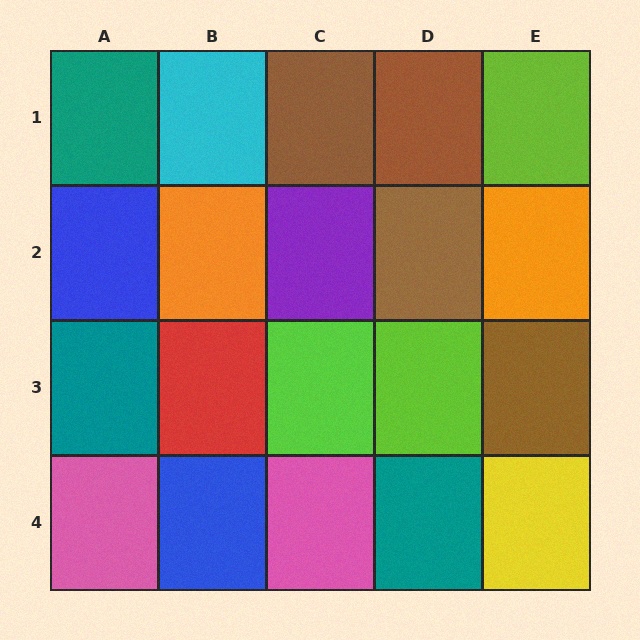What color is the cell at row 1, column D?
Brown.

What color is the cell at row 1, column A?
Teal.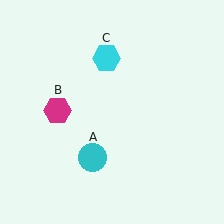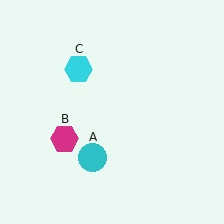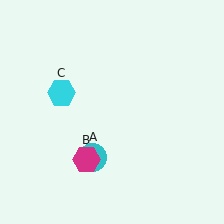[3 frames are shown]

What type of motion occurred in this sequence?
The magenta hexagon (object B), cyan hexagon (object C) rotated counterclockwise around the center of the scene.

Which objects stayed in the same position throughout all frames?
Cyan circle (object A) remained stationary.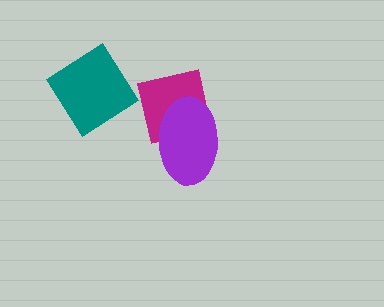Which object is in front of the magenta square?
The purple ellipse is in front of the magenta square.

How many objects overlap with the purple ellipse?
1 object overlaps with the purple ellipse.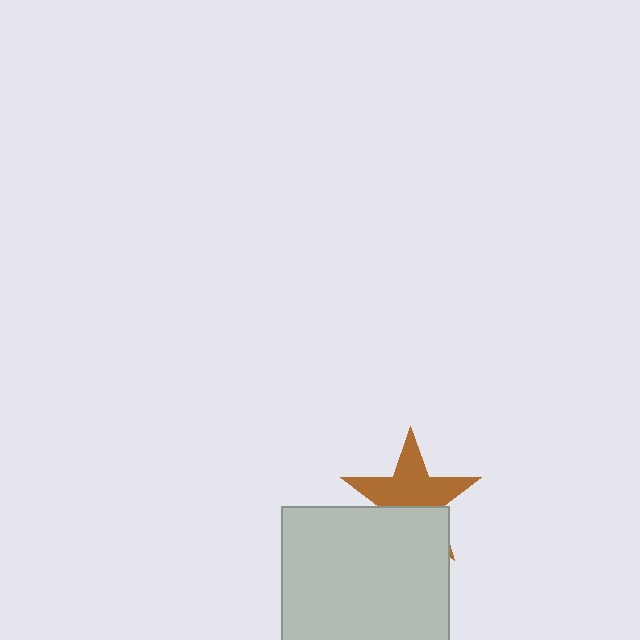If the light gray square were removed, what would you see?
You would see the complete brown star.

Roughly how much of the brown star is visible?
About half of it is visible (roughly 60%).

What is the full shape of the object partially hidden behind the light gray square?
The partially hidden object is a brown star.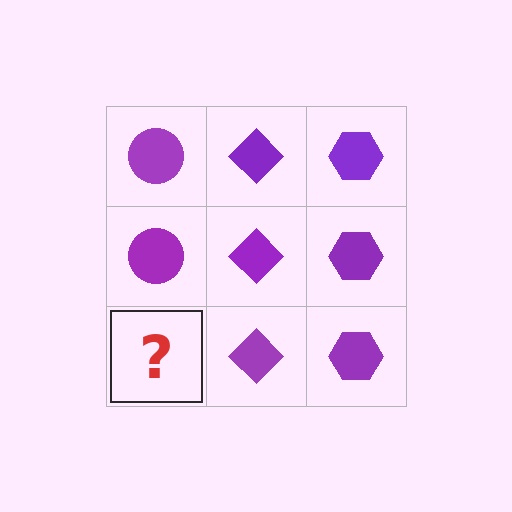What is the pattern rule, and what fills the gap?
The rule is that each column has a consistent shape. The gap should be filled with a purple circle.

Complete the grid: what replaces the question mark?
The question mark should be replaced with a purple circle.